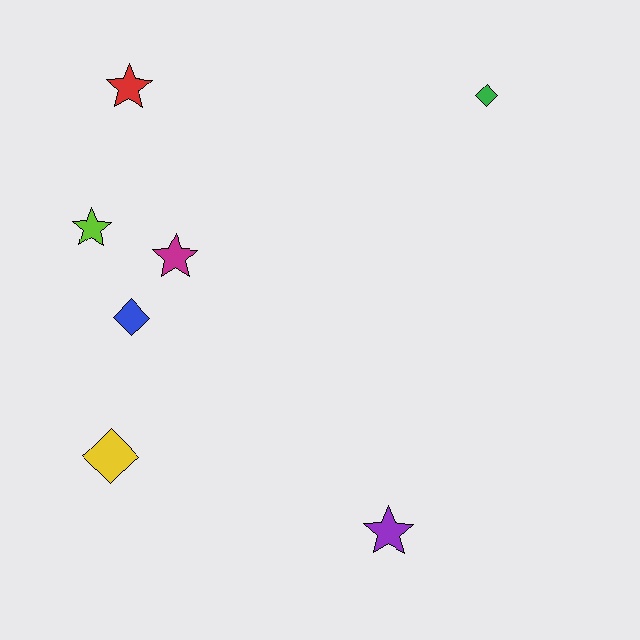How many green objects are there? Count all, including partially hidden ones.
There is 1 green object.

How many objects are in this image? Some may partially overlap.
There are 7 objects.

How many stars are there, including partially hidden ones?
There are 4 stars.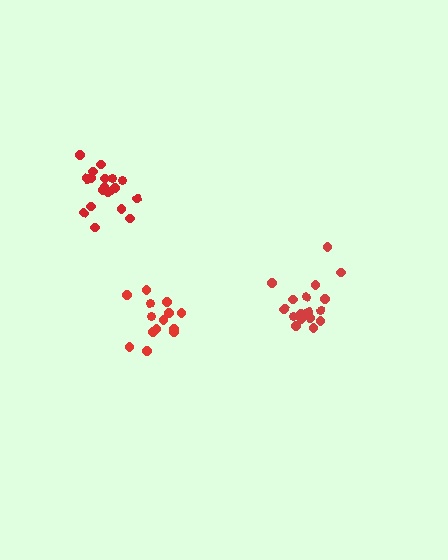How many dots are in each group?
Group 1: 14 dots, Group 2: 18 dots, Group 3: 19 dots (51 total).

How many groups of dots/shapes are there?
There are 3 groups.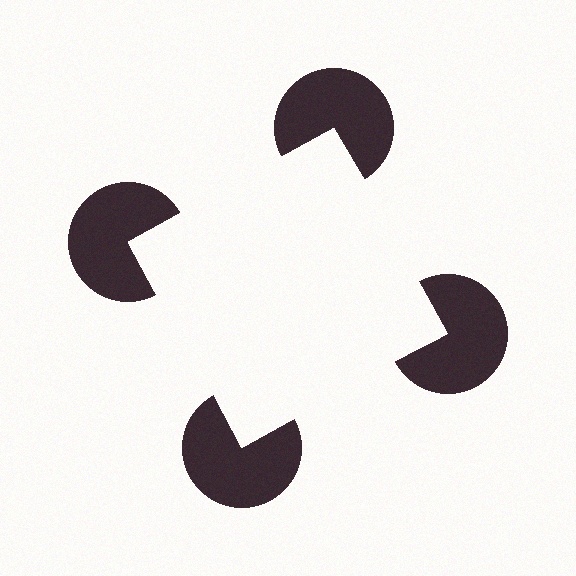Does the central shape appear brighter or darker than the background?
It typically appears slightly brighter than the background, even though no actual brightness change is drawn.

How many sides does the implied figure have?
4 sides.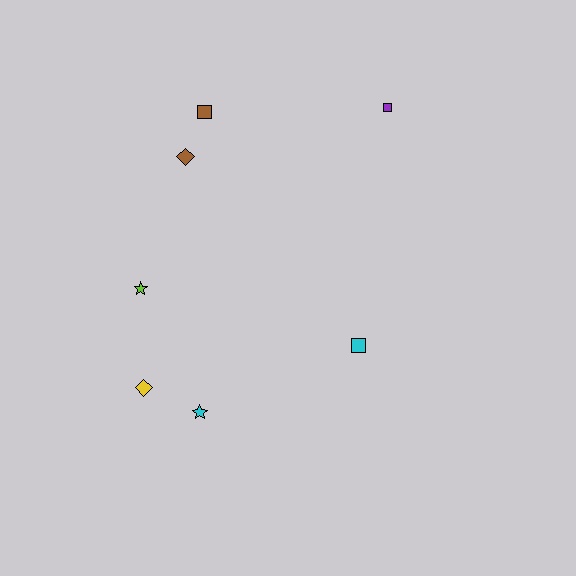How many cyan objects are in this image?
There are 2 cyan objects.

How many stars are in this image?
There are 2 stars.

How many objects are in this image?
There are 7 objects.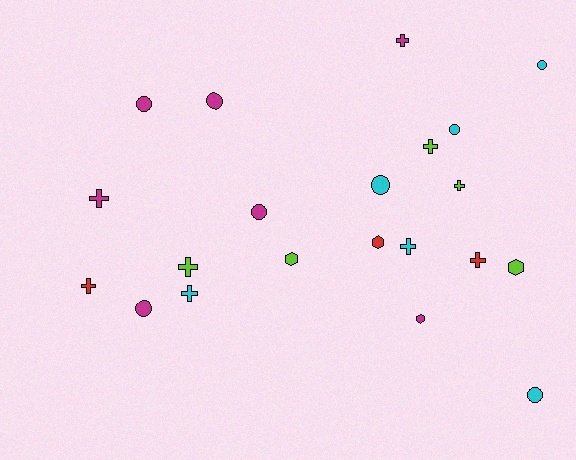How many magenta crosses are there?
There are 2 magenta crosses.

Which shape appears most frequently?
Cross, with 9 objects.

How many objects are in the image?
There are 21 objects.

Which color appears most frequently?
Magenta, with 7 objects.